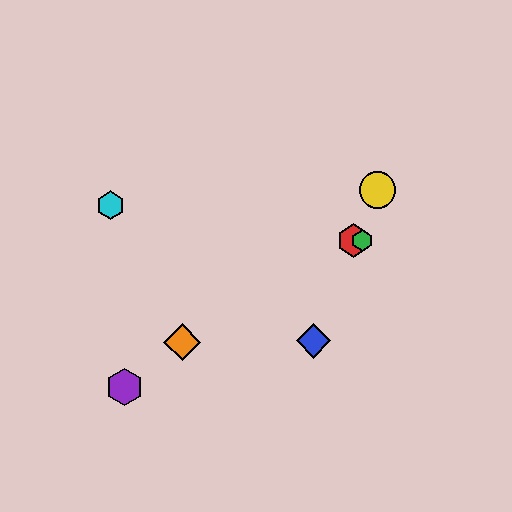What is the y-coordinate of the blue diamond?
The blue diamond is at y≈341.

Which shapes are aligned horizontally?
The red hexagon, the green hexagon are aligned horizontally.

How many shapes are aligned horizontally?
2 shapes (the red hexagon, the green hexagon) are aligned horizontally.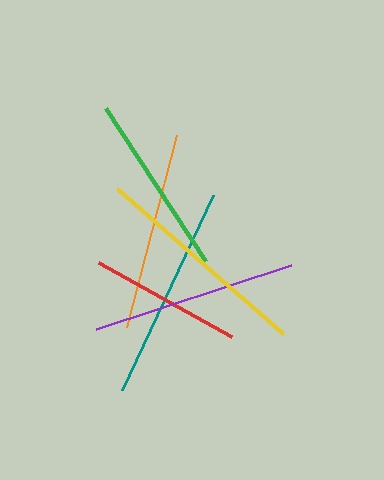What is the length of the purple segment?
The purple segment is approximately 206 pixels long.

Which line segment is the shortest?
The red line is the shortest at approximately 152 pixels.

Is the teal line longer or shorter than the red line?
The teal line is longer than the red line.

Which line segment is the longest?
The yellow line is the longest at approximately 221 pixels.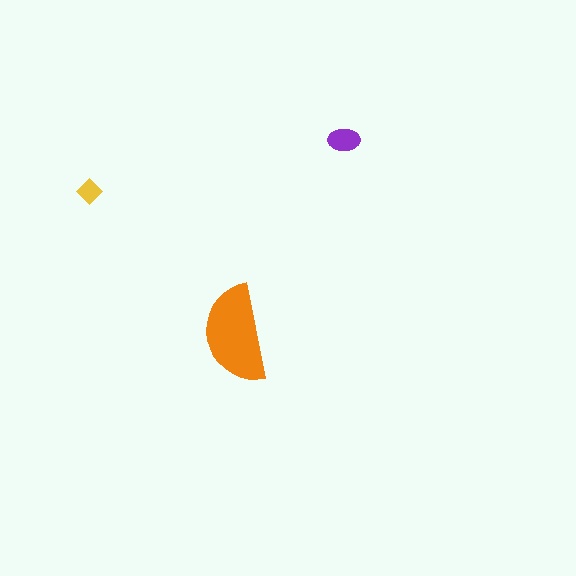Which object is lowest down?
The orange semicircle is bottommost.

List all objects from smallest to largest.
The yellow diamond, the purple ellipse, the orange semicircle.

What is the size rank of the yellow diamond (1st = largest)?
3rd.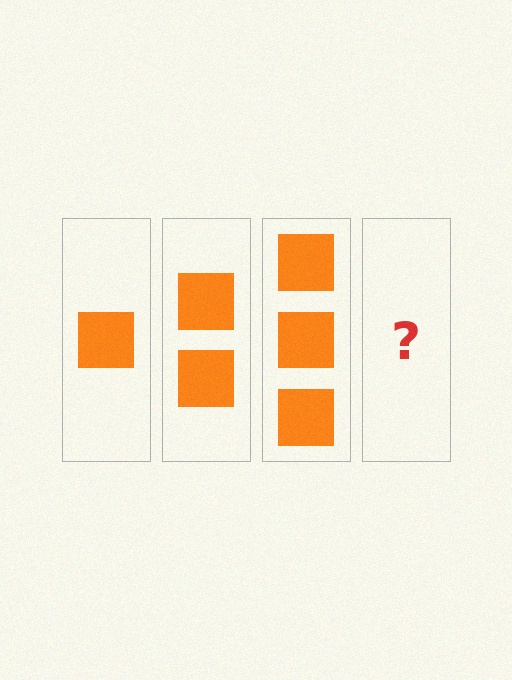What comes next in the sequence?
The next element should be 4 squares.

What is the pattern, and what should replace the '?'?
The pattern is that each step adds one more square. The '?' should be 4 squares.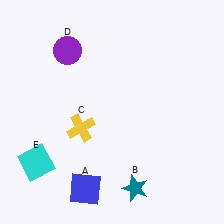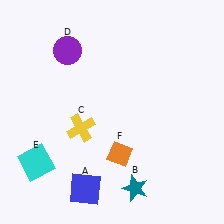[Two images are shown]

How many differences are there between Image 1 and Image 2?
There is 1 difference between the two images.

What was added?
An orange diamond (F) was added in Image 2.